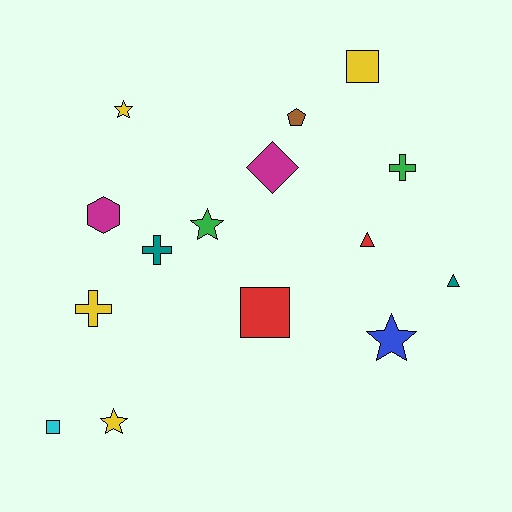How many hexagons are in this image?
There is 1 hexagon.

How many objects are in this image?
There are 15 objects.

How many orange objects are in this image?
There are no orange objects.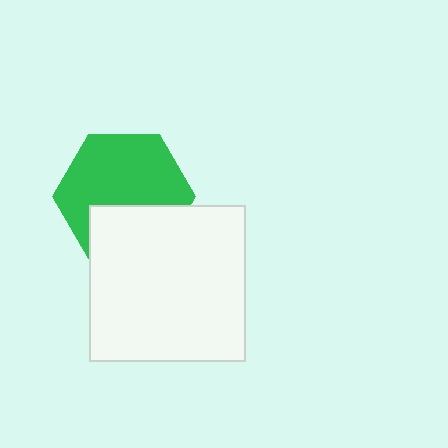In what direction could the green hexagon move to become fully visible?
The green hexagon could move up. That would shift it out from behind the white square entirely.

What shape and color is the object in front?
The object in front is a white square.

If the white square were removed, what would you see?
You would see the complete green hexagon.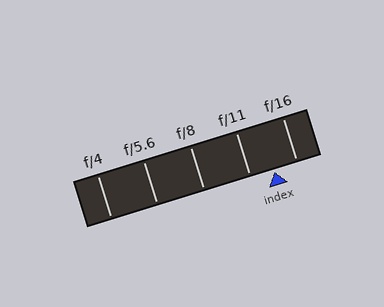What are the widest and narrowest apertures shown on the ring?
The widest aperture shown is f/4 and the narrowest is f/16.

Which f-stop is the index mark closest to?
The index mark is closest to f/16.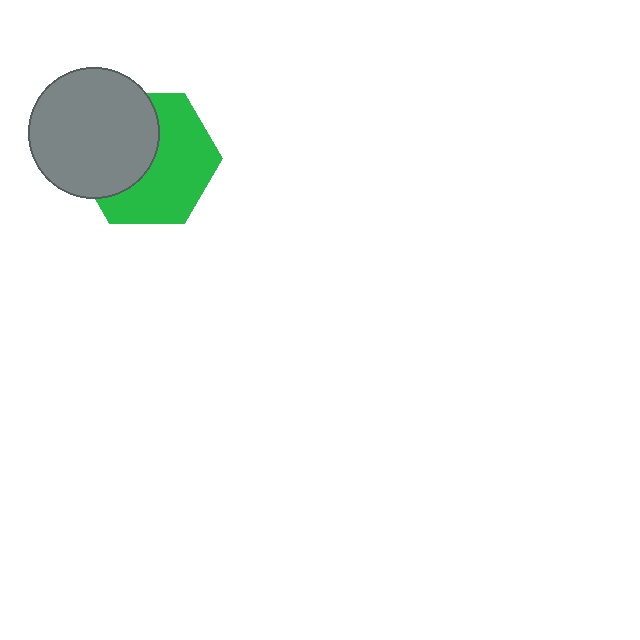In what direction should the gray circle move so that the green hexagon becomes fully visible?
The gray circle should move left. That is the shortest direction to clear the overlap and leave the green hexagon fully visible.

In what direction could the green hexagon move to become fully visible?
The green hexagon could move right. That would shift it out from behind the gray circle entirely.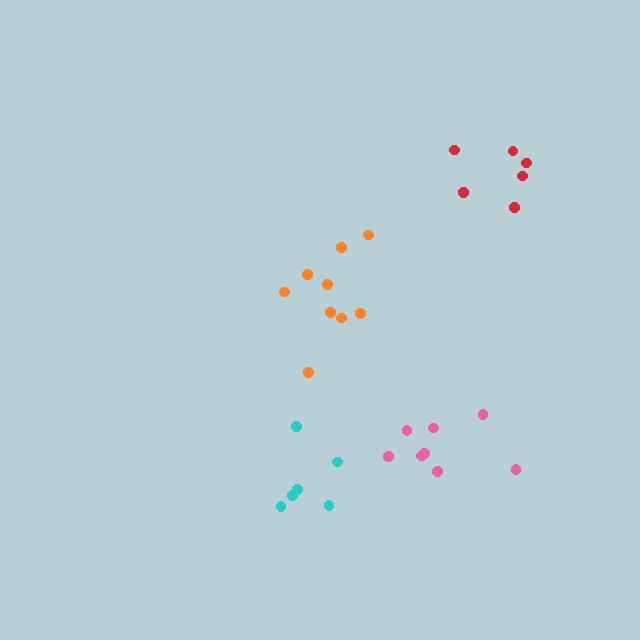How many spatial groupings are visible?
There are 4 spatial groupings.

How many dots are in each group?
Group 1: 9 dots, Group 2: 6 dots, Group 3: 8 dots, Group 4: 6 dots (29 total).